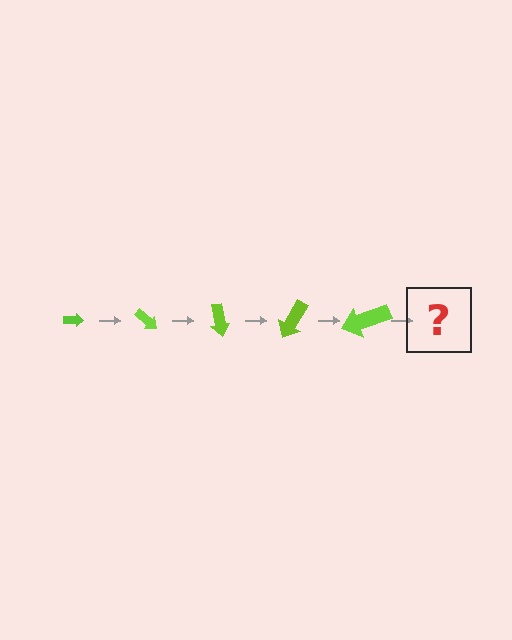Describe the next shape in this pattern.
It should be an arrow, larger than the previous one and rotated 200 degrees from the start.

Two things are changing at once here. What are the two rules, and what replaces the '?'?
The two rules are that the arrow grows larger each step and it rotates 40 degrees each step. The '?' should be an arrow, larger than the previous one and rotated 200 degrees from the start.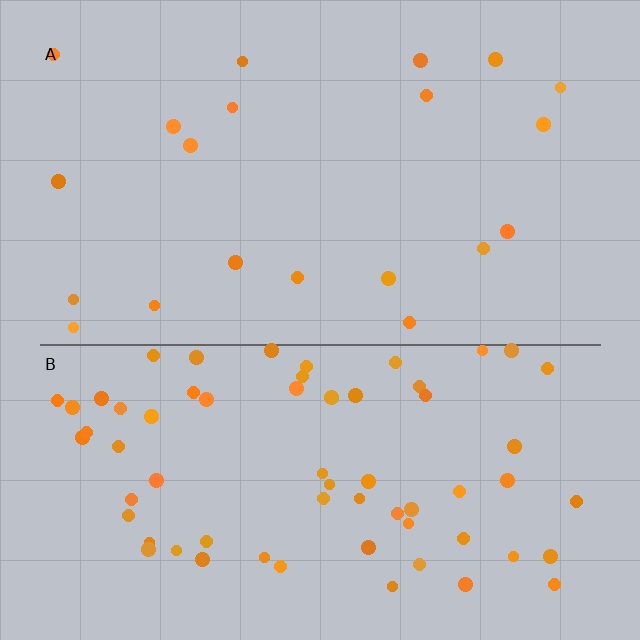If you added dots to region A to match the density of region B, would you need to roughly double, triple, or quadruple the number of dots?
Approximately triple.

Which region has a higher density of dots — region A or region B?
B (the bottom).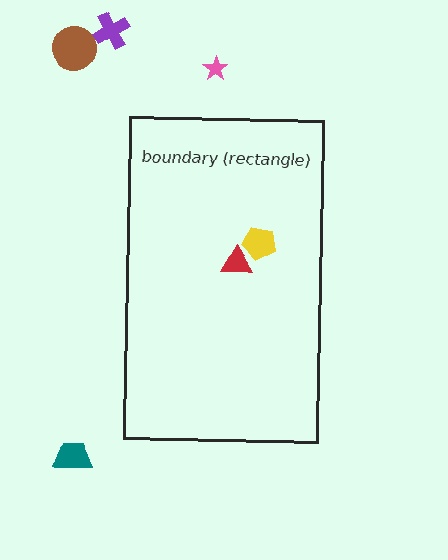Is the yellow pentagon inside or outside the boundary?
Inside.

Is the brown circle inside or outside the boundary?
Outside.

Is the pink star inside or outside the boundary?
Outside.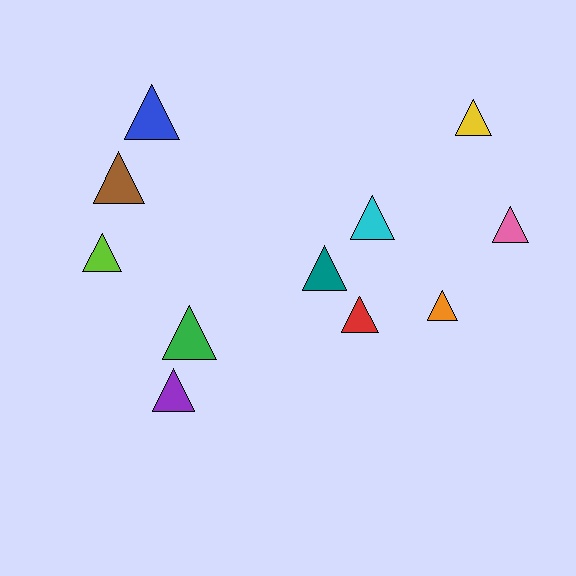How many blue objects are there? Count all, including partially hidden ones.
There is 1 blue object.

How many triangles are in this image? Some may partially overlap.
There are 11 triangles.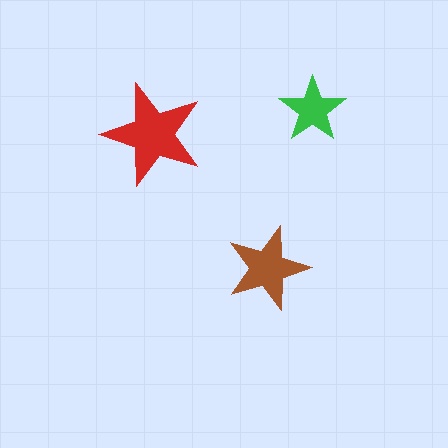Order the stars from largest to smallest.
the red one, the brown one, the green one.